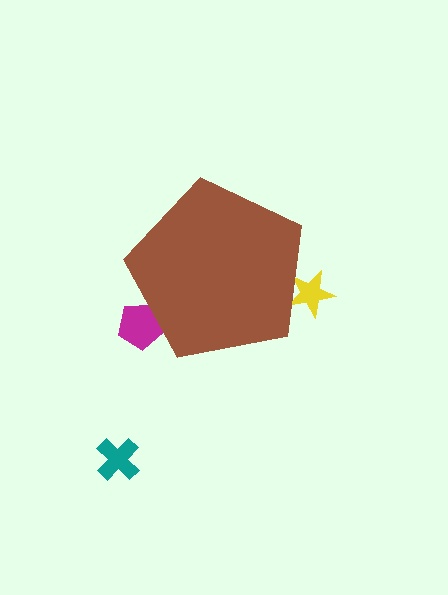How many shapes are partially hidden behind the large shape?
2 shapes are partially hidden.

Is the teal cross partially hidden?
No, the teal cross is fully visible.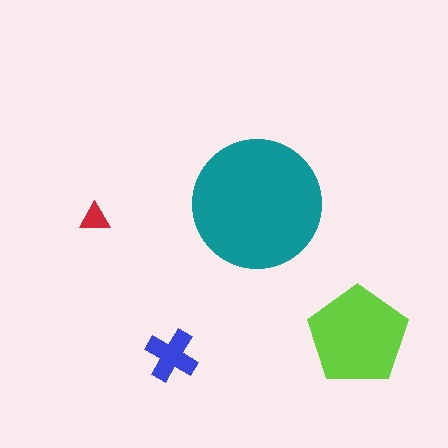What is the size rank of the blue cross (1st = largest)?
3rd.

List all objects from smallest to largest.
The red triangle, the blue cross, the lime pentagon, the teal circle.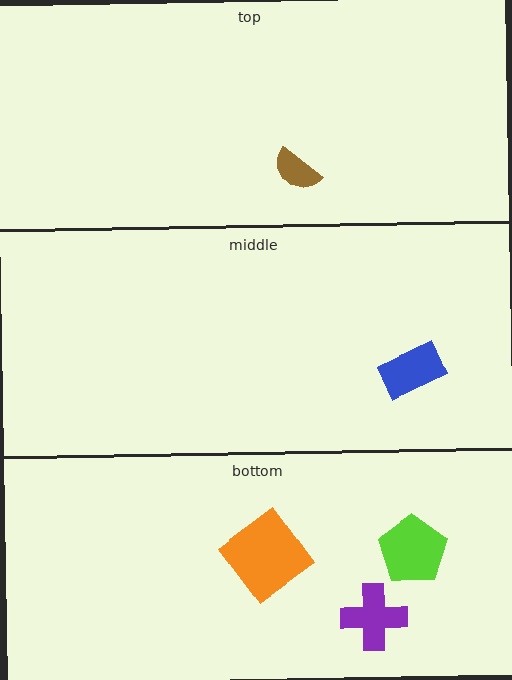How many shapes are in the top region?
1.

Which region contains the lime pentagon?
The bottom region.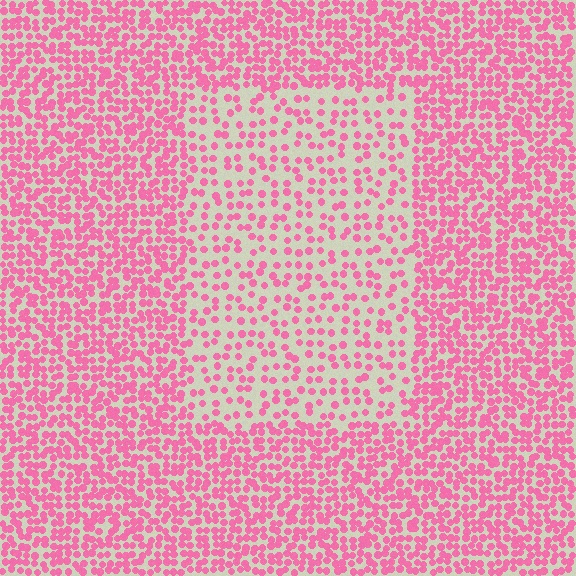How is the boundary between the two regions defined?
The boundary is defined by a change in element density (approximately 2.1x ratio). All elements are the same color, size, and shape.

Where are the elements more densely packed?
The elements are more densely packed outside the rectangle boundary.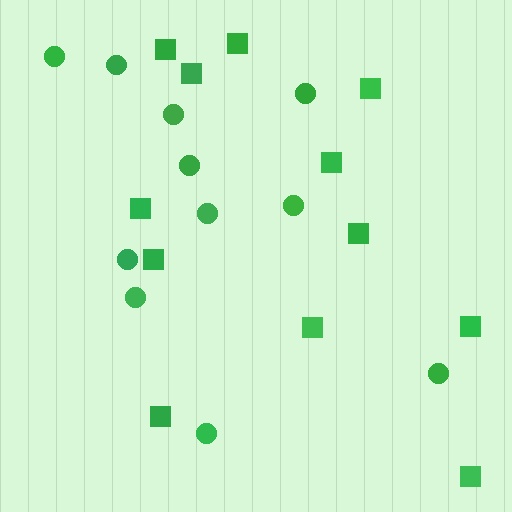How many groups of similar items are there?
There are 2 groups: one group of circles (11) and one group of squares (12).